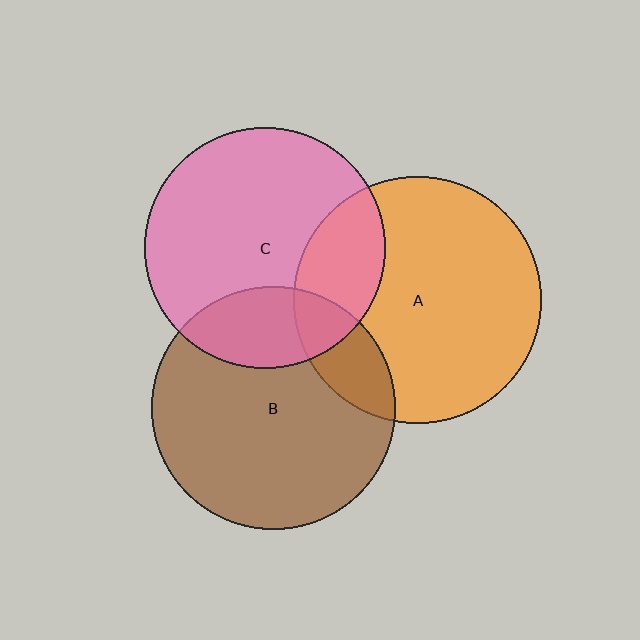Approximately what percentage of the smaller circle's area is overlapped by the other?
Approximately 25%.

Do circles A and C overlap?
Yes.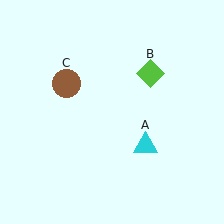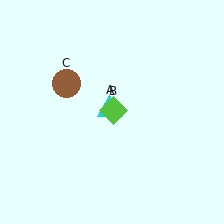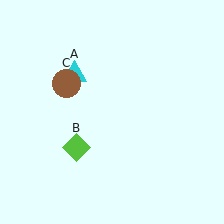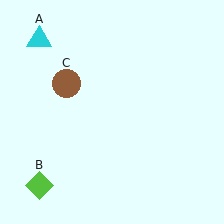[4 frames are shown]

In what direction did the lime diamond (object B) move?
The lime diamond (object B) moved down and to the left.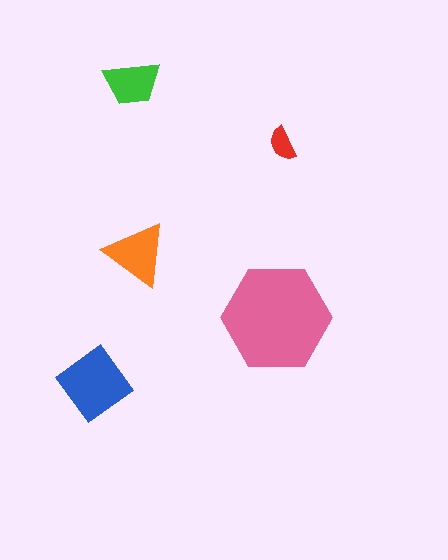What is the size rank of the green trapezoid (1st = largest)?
4th.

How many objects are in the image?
There are 5 objects in the image.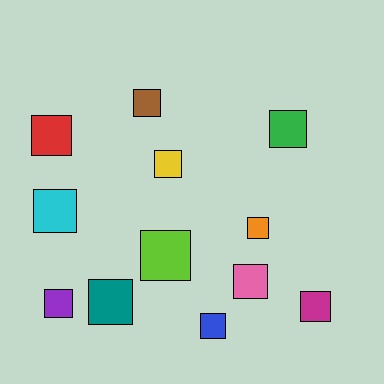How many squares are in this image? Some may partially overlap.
There are 12 squares.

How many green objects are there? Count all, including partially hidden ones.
There is 1 green object.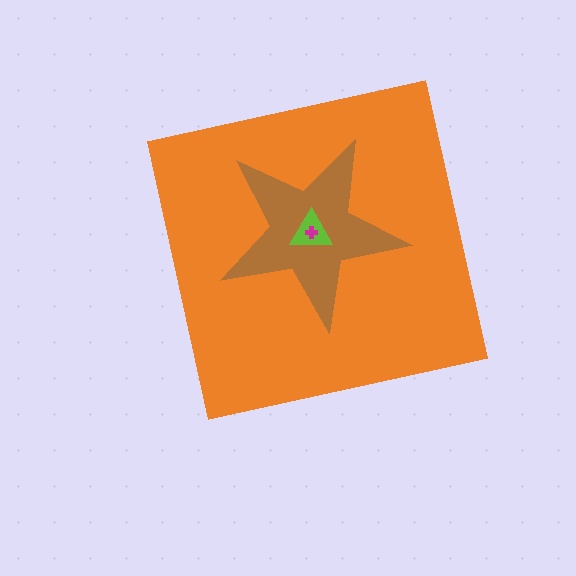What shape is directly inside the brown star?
The lime triangle.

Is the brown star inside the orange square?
Yes.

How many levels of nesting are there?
4.